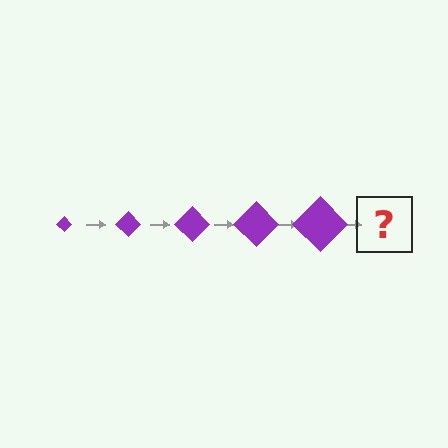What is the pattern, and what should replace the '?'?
The pattern is that the diamond gets progressively larger each step. The '?' should be a purple diamond, larger than the previous one.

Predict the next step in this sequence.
The next step is a purple diamond, larger than the previous one.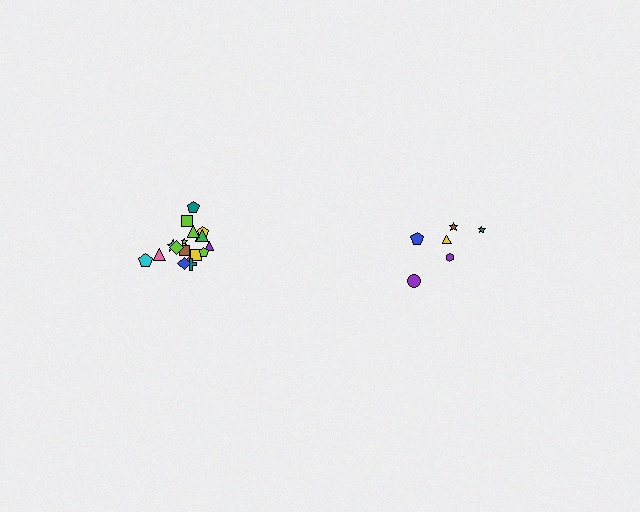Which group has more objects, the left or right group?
The left group.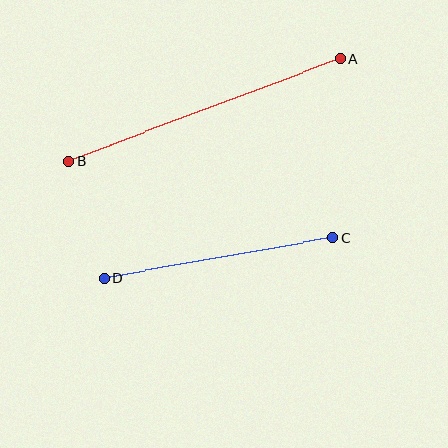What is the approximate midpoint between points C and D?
The midpoint is at approximately (219, 258) pixels.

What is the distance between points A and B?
The distance is approximately 291 pixels.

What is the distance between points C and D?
The distance is approximately 232 pixels.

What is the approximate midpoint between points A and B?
The midpoint is at approximately (204, 110) pixels.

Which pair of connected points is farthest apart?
Points A and B are farthest apart.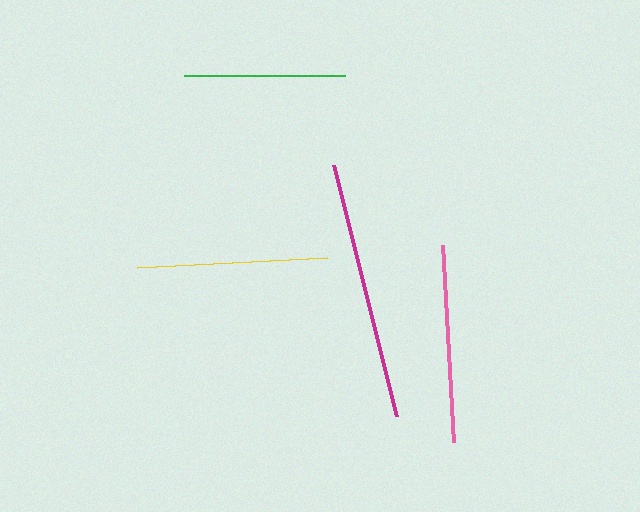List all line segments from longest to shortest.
From longest to shortest: magenta, pink, yellow, green.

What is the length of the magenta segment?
The magenta segment is approximately 259 pixels long.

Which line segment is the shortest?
The green line is the shortest at approximately 161 pixels.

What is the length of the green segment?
The green segment is approximately 161 pixels long.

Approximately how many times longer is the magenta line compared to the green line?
The magenta line is approximately 1.6 times the length of the green line.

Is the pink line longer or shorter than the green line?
The pink line is longer than the green line.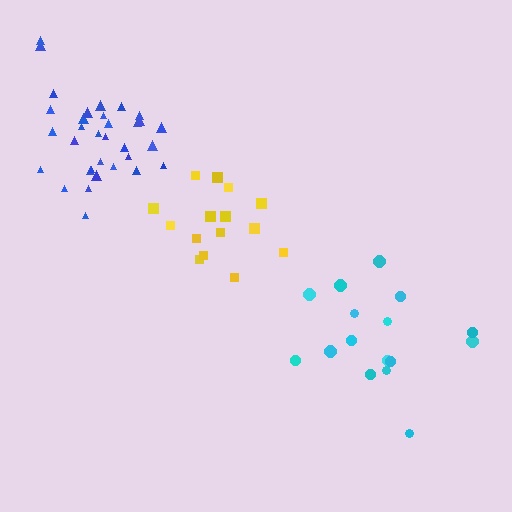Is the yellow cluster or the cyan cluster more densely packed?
Yellow.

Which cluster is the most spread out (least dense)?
Cyan.